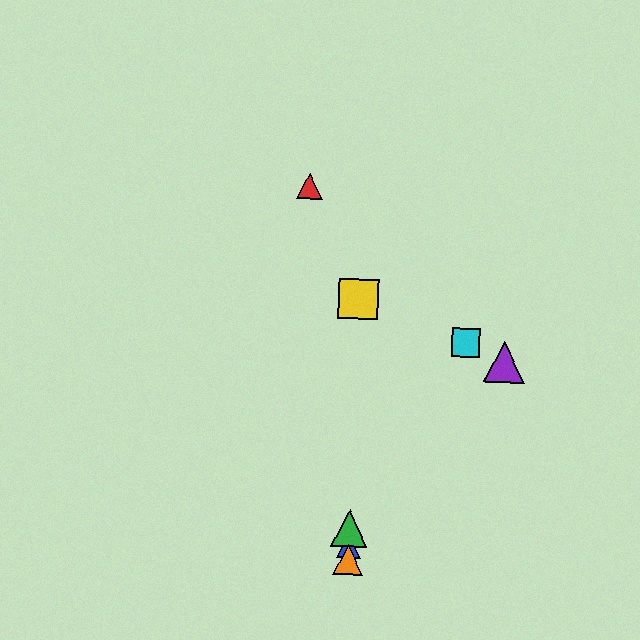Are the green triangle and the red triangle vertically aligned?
No, the green triangle is at x≈349 and the red triangle is at x≈310.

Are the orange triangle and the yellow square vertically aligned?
Yes, both are at x≈348.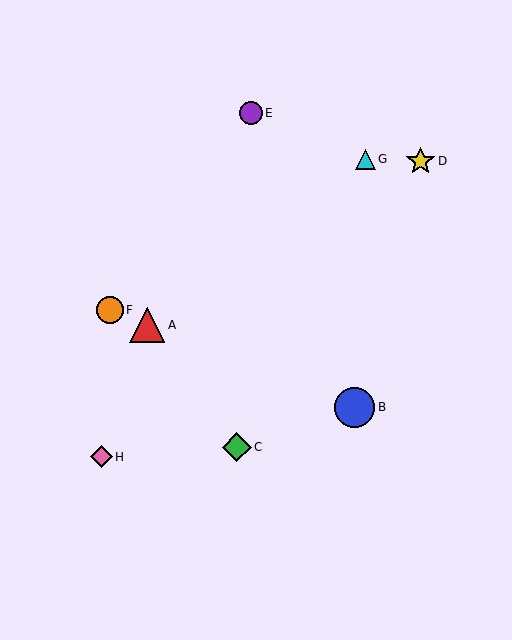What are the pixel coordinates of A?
Object A is at (147, 325).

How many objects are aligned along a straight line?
3 objects (A, B, F) are aligned along a straight line.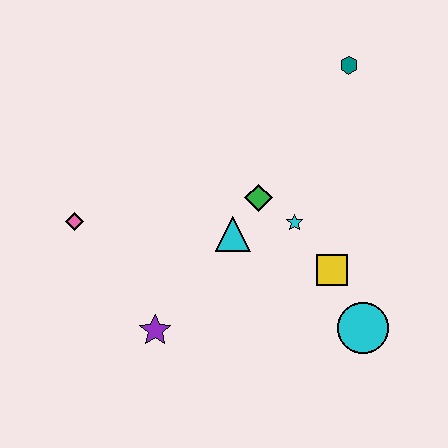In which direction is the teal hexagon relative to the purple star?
The teal hexagon is above the purple star.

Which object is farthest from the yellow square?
The pink diamond is farthest from the yellow square.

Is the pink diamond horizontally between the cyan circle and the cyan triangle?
No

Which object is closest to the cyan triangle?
The green diamond is closest to the cyan triangle.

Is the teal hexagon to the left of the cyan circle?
Yes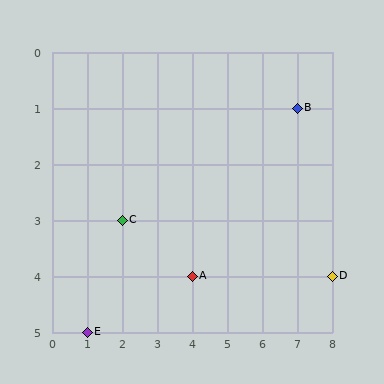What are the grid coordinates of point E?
Point E is at grid coordinates (1, 5).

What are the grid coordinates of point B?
Point B is at grid coordinates (7, 1).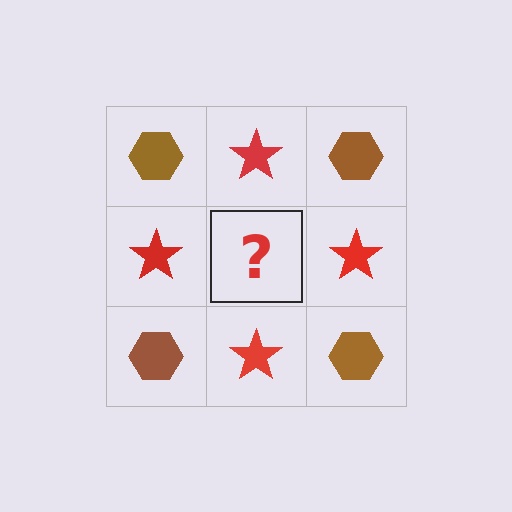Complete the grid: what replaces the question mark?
The question mark should be replaced with a brown hexagon.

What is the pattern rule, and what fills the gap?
The rule is that it alternates brown hexagon and red star in a checkerboard pattern. The gap should be filled with a brown hexagon.